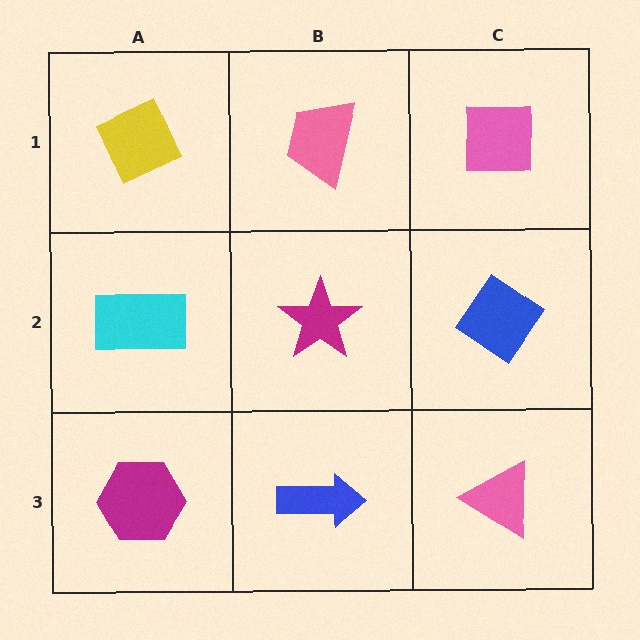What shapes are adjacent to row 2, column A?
A yellow diamond (row 1, column A), a magenta hexagon (row 3, column A), a magenta star (row 2, column B).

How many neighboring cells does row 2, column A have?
3.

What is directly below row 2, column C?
A pink triangle.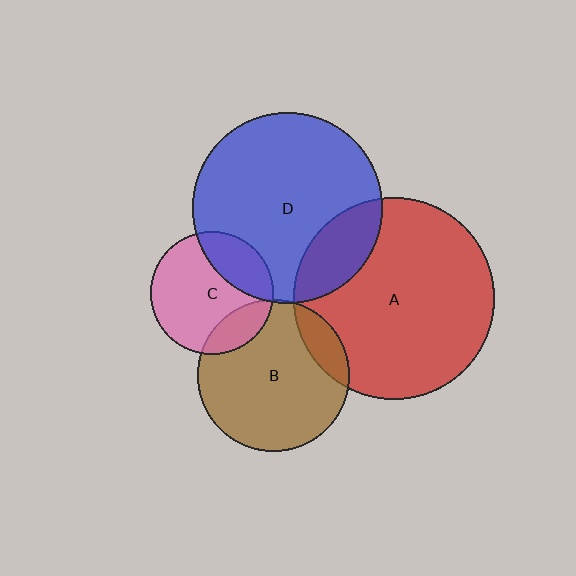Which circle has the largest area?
Circle A (red).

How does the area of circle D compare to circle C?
Approximately 2.4 times.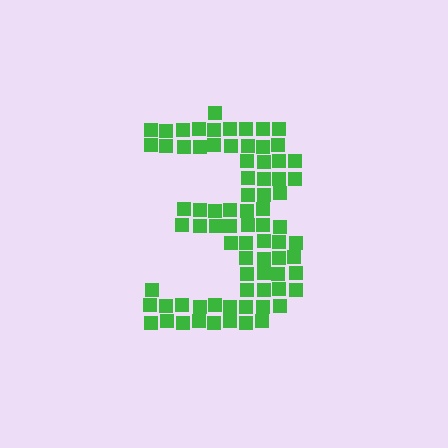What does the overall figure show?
The overall figure shows the digit 3.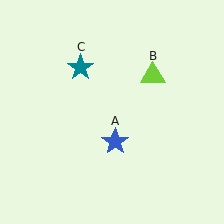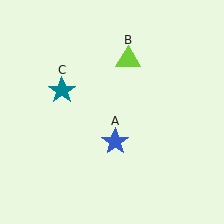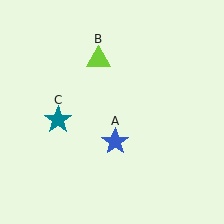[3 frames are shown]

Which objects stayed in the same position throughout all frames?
Blue star (object A) remained stationary.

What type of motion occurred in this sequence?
The lime triangle (object B), teal star (object C) rotated counterclockwise around the center of the scene.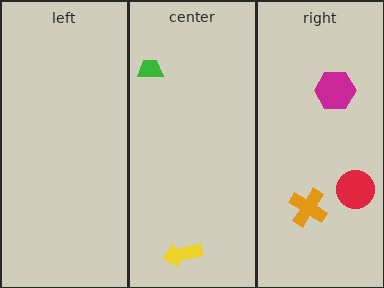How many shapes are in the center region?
2.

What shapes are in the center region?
The green trapezoid, the yellow arrow.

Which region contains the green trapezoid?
The center region.